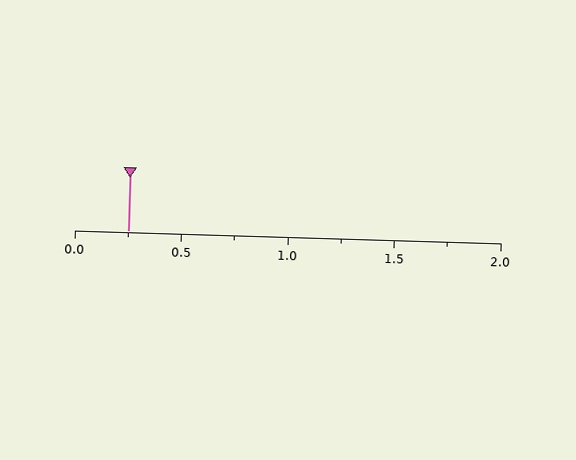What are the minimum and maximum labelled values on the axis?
The axis runs from 0.0 to 2.0.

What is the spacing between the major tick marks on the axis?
The major ticks are spaced 0.5 apart.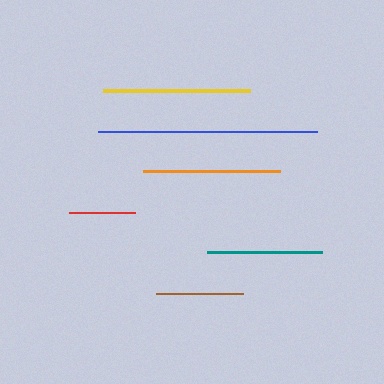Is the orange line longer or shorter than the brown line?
The orange line is longer than the brown line.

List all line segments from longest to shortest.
From longest to shortest: blue, yellow, orange, teal, brown, red.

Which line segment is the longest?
The blue line is the longest at approximately 219 pixels.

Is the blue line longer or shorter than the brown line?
The blue line is longer than the brown line.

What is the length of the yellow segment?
The yellow segment is approximately 147 pixels long.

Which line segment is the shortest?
The red line is the shortest at approximately 67 pixels.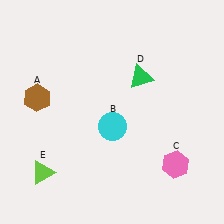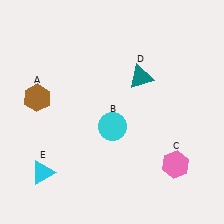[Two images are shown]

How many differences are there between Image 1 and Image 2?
There are 2 differences between the two images.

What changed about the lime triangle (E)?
In Image 1, E is lime. In Image 2, it changed to cyan.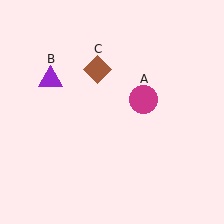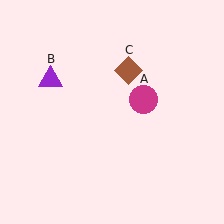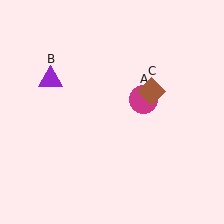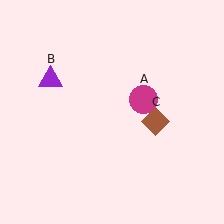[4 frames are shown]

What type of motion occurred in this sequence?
The brown diamond (object C) rotated clockwise around the center of the scene.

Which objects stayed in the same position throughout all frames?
Magenta circle (object A) and purple triangle (object B) remained stationary.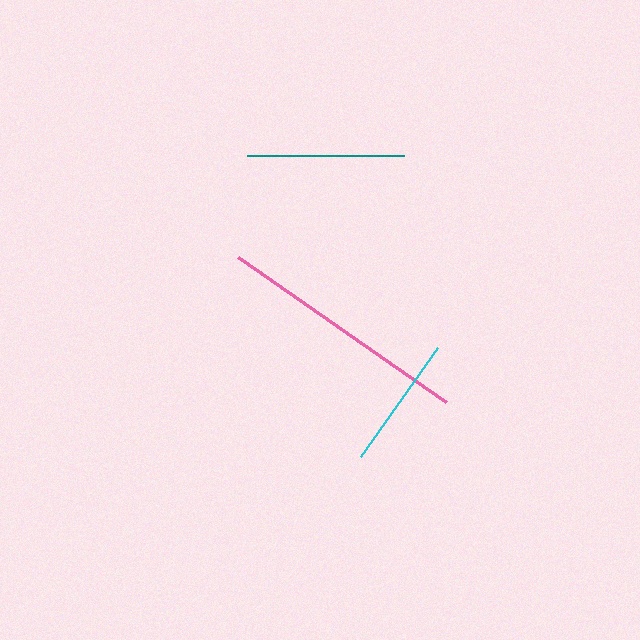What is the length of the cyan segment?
The cyan segment is approximately 134 pixels long.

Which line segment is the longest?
The pink line is the longest at approximately 254 pixels.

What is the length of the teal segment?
The teal segment is approximately 157 pixels long.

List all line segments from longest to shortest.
From longest to shortest: pink, teal, cyan.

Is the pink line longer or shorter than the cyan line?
The pink line is longer than the cyan line.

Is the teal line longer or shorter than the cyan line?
The teal line is longer than the cyan line.